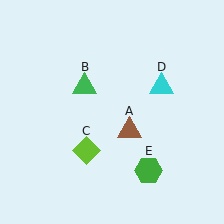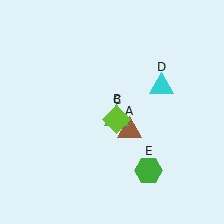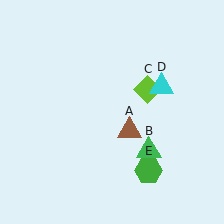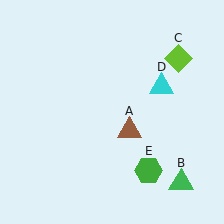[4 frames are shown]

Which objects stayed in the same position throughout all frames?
Brown triangle (object A) and cyan triangle (object D) and green hexagon (object E) remained stationary.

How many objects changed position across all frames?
2 objects changed position: green triangle (object B), lime diamond (object C).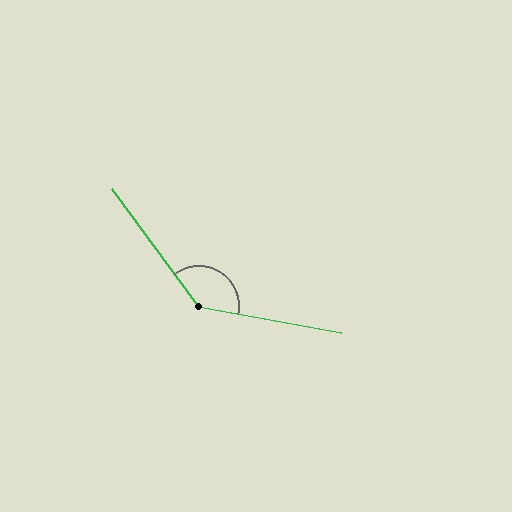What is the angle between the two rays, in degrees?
Approximately 137 degrees.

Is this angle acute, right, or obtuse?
It is obtuse.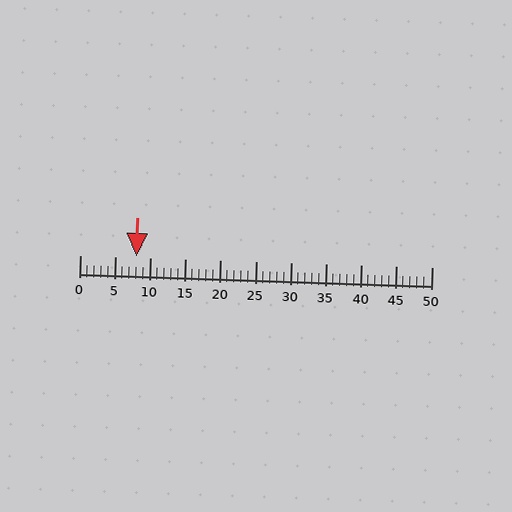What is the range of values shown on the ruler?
The ruler shows values from 0 to 50.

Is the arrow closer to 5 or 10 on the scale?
The arrow is closer to 10.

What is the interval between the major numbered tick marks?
The major tick marks are spaced 5 units apart.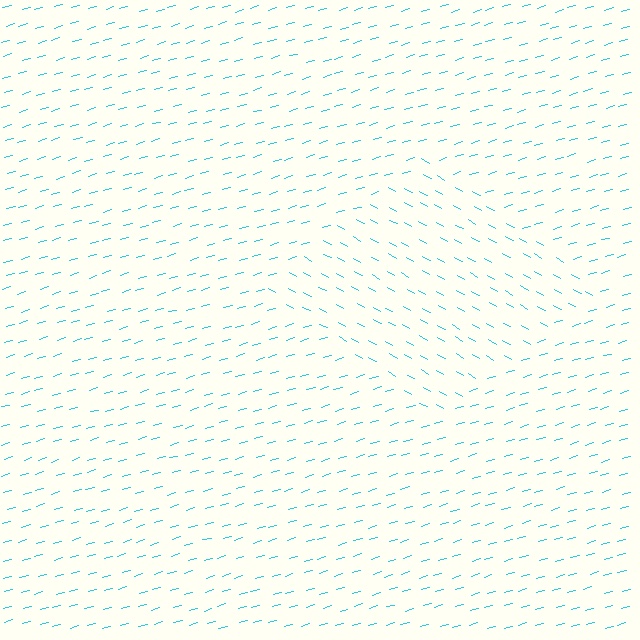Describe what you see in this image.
The image is filled with small cyan line segments. A diamond region in the image has lines oriented differently from the surrounding lines, creating a visible texture boundary.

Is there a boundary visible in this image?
Yes, there is a texture boundary formed by a change in line orientation.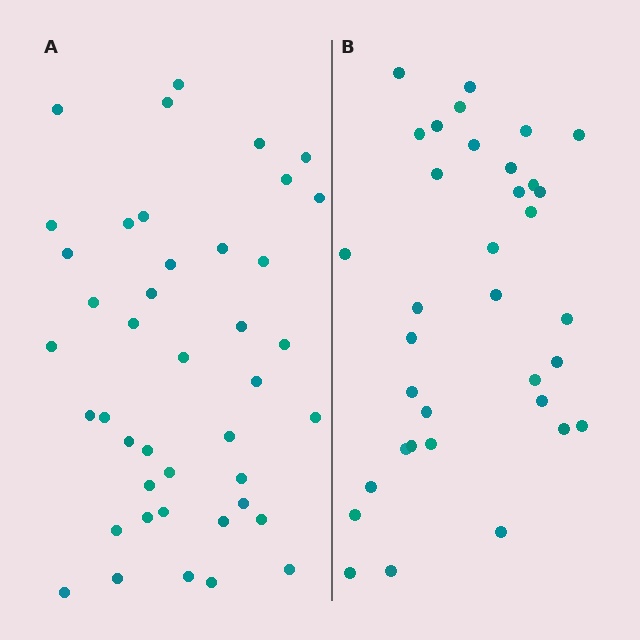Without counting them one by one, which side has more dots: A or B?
Region A (the left region) has more dots.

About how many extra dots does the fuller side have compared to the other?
Region A has roughly 8 or so more dots than region B.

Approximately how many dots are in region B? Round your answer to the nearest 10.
About 40 dots. (The exact count is 35, which rounds to 40.)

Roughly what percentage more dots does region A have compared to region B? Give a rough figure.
About 20% more.